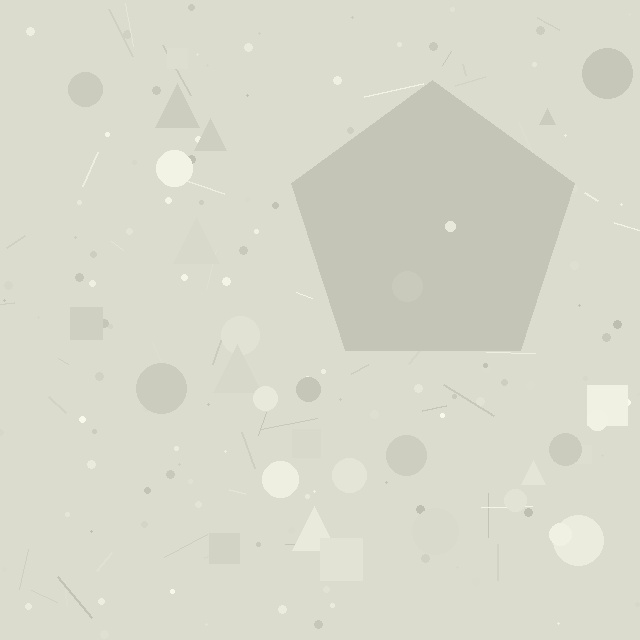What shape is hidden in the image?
A pentagon is hidden in the image.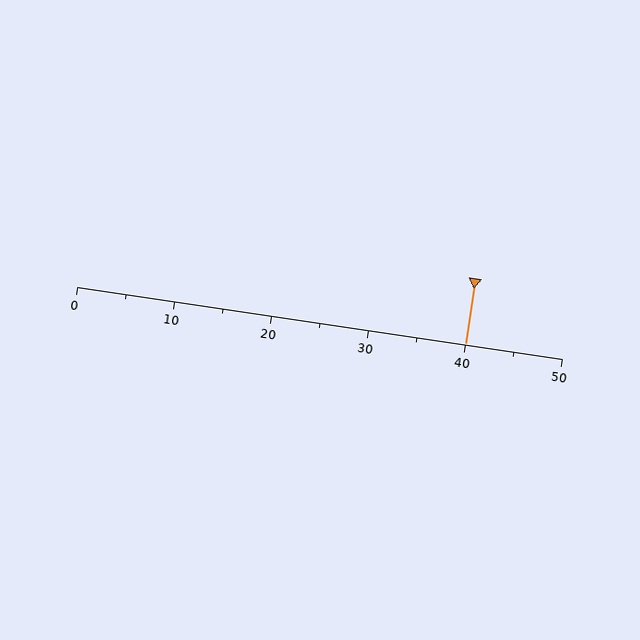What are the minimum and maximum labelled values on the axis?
The axis runs from 0 to 50.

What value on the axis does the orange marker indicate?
The marker indicates approximately 40.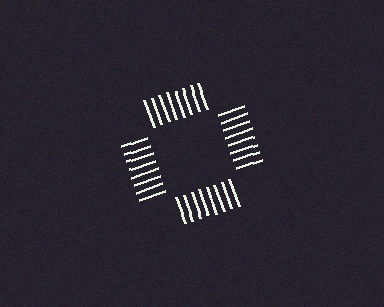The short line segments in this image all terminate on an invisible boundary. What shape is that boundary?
An illusory square — the line segments terminate on its edges but no continuous stroke is drawn.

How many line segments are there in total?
32 — 8 along each of the 4 edges.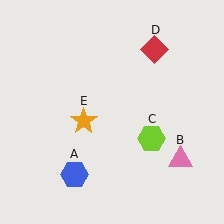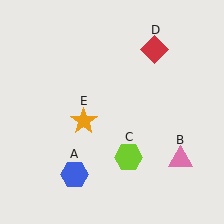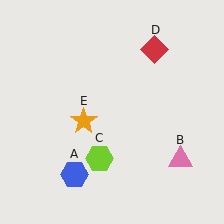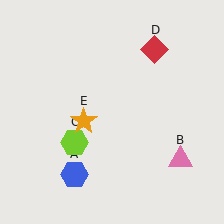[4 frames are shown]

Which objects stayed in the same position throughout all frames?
Blue hexagon (object A) and pink triangle (object B) and red diamond (object D) and orange star (object E) remained stationary.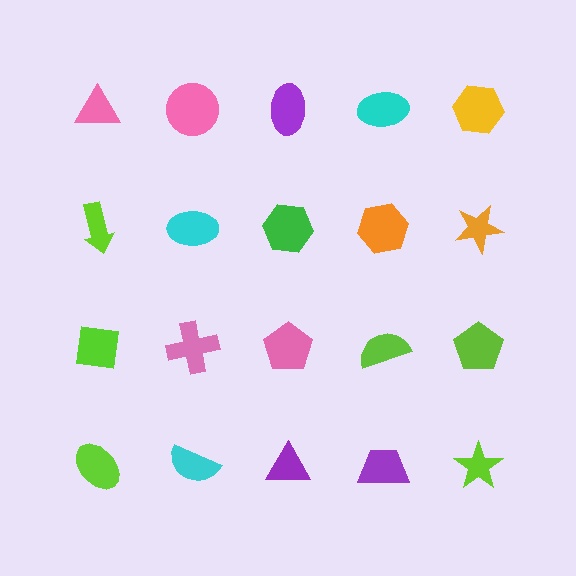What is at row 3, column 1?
A lime square.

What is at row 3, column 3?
A pink pentagon.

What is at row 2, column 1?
A lime arrow.